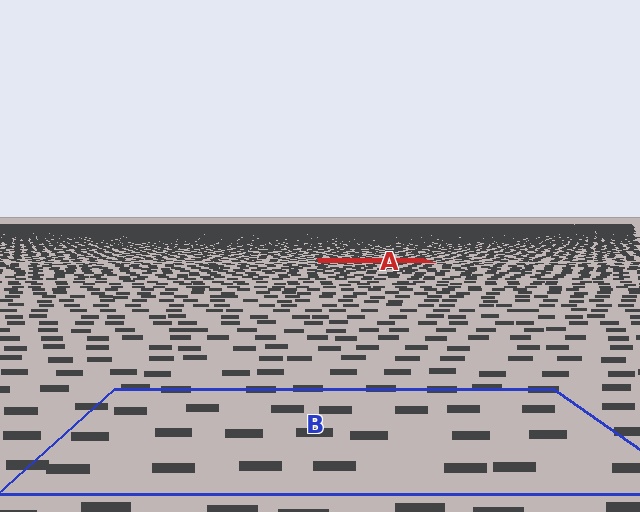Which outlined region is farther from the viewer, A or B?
Region A is farther from the viewer — the texture elements inside it appear smaller and more densely packed.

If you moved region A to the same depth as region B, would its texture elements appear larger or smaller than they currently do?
They would appear larger. At a closer depth, the same texture elements are projected at a bigger on-screen size.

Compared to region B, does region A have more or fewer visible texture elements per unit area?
Region A has more texture elements per unit area — they are packed more densely because it is farther away.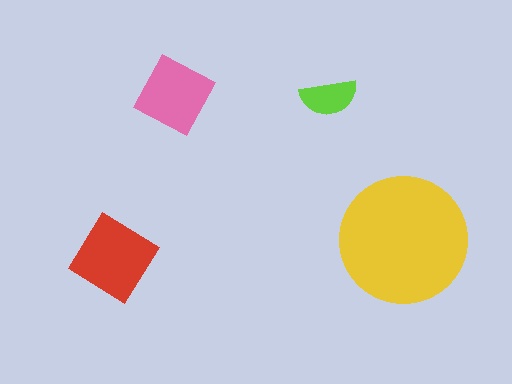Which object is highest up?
The pink diamond is topmost.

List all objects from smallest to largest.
The lime semicircle, the pink diamond, the red diamond, the yellow circle.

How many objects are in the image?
There are 4 objects in the image.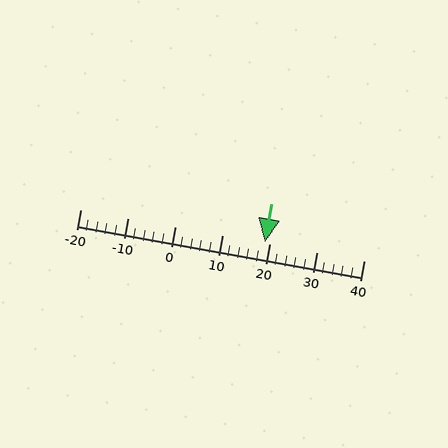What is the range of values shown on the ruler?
The ruler shows values from -20 to 40.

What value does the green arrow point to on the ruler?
The green arrow points to approximately 19.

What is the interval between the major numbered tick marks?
The major tick marks are spaced 10 units apart.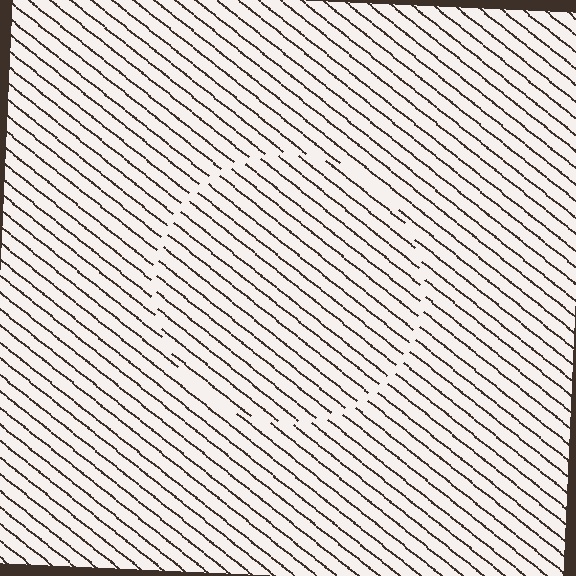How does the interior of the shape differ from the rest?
The interior of the shape contains the same grating, shifted by half a period — the contour is defined by the phase discontinuity where line-ends from the inner and outer gratings abut.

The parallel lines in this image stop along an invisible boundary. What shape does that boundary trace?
An illusory circle. The interior of the shape contains the same grating, shifted by half a period — the contour is defined by the phase discontinuity where line-ends from the inner and outer gratings abut.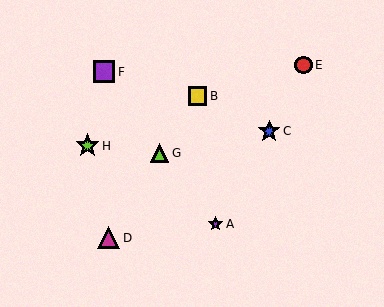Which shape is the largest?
The lime star (labeled H) is the largest.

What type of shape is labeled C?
Shape C is a blue star.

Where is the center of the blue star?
The center of the blue star is at (269, 131).